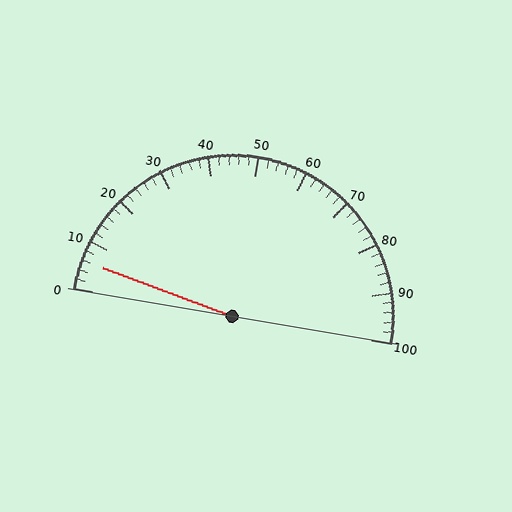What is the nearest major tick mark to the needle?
The nearest major tick mark is 10.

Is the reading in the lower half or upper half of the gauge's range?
The reading is in the lower half of the range (0 to 100).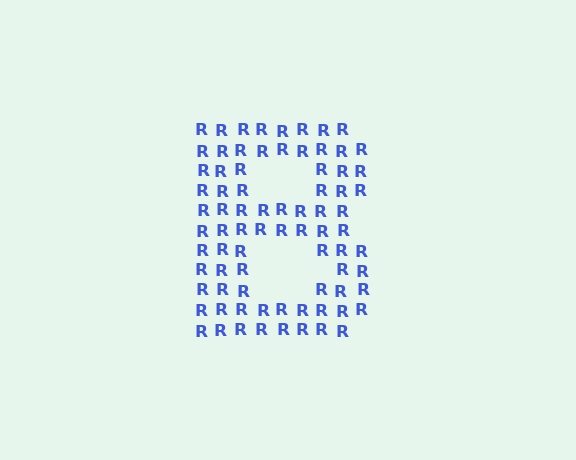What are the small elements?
The small elements are letter R's.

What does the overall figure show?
The overall figure shows the letter B.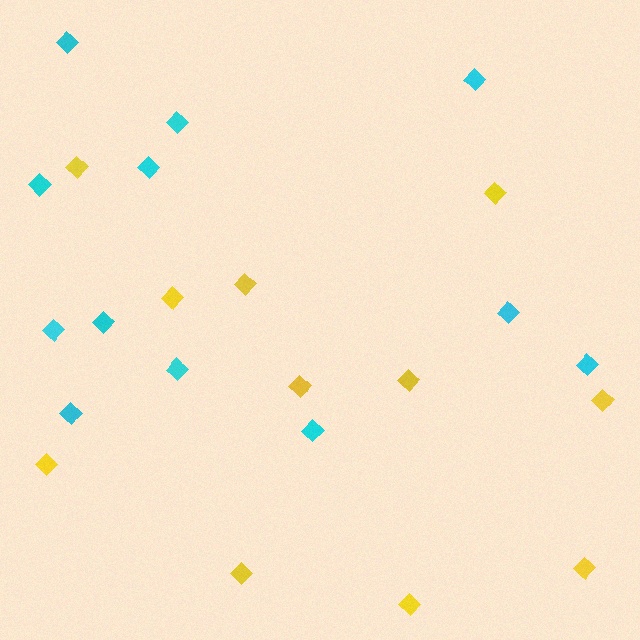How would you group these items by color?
There are 2 groups: one group of yellow diamonds (11) and one group of cyan diamonds (12).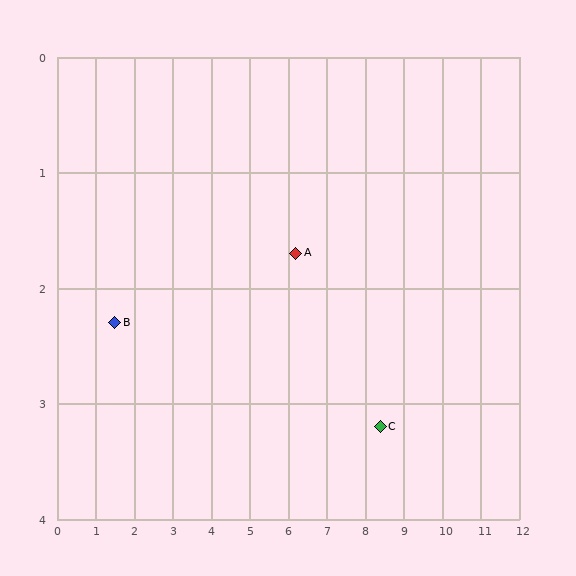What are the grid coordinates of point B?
Point B is at approximately (1.5, 2.3).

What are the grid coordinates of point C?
Point C is at approximately (8.4, 3.2).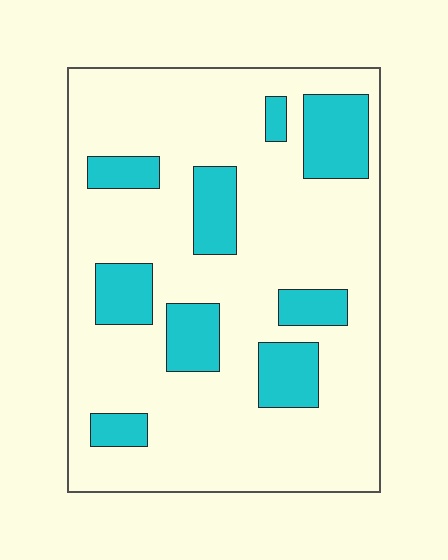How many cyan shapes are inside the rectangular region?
9.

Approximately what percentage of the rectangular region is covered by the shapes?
Approximately 20%.